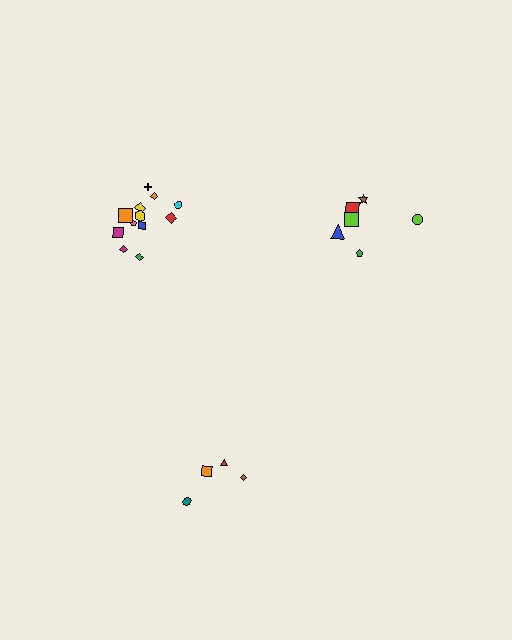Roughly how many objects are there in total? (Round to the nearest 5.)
Roughly 20 objects in total.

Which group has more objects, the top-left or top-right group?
The top-left group.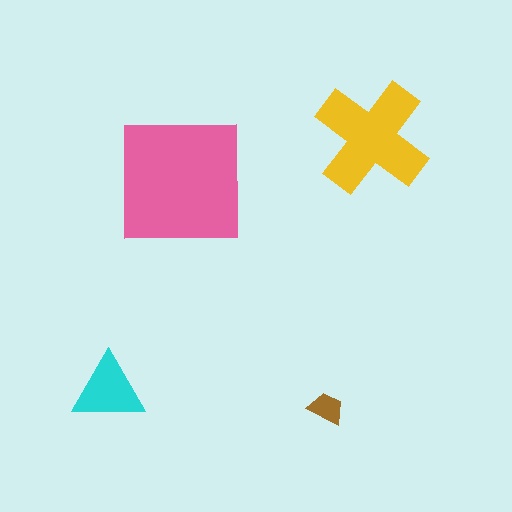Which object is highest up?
The yellow cross is topmost.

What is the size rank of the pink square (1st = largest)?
1st.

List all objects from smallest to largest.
The brown trapezoid, the cyan triangle, the yellow cross, the pink square.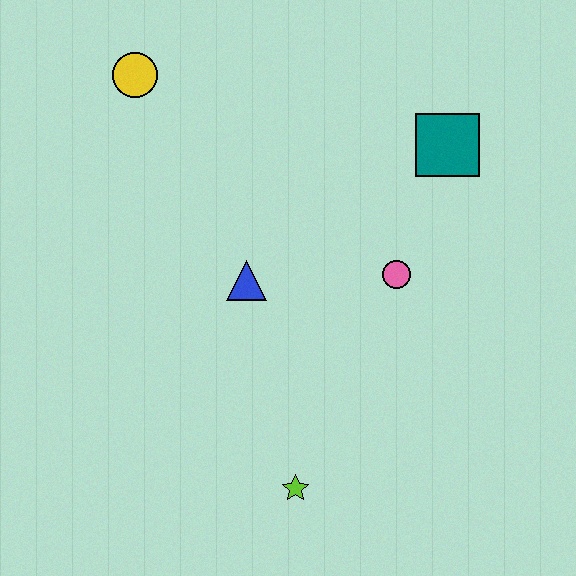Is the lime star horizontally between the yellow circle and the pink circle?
Yes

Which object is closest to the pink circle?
The teal square is closest to the pink circle.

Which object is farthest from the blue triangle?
The teal square is farthest from the blue triangle.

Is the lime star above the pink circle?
No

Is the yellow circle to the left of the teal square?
Yes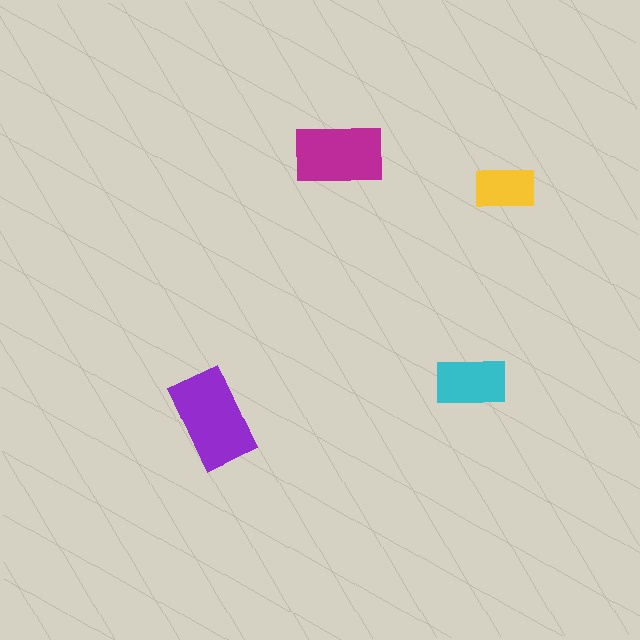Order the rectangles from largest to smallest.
the purple one, the magenta one, the cyan one, the yellow one.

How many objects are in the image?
There are 4 objects in the image.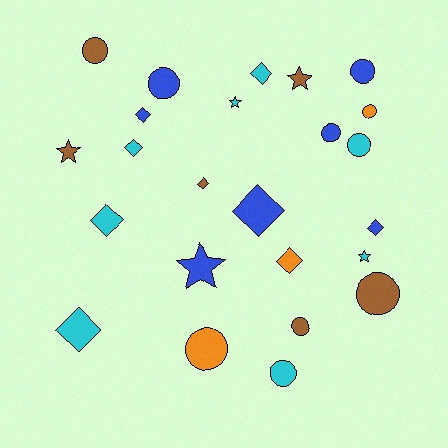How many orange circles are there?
There are 2 orange circles.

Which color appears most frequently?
Cyan, with 8 objects.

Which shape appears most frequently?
Circle, with 10 objects.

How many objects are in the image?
There are 24 objects.